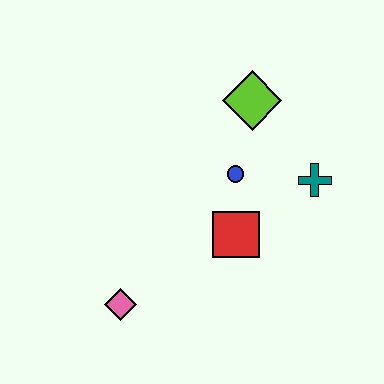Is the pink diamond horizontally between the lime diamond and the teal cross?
No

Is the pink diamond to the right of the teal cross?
No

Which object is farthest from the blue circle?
The pink diamond is farthest from the blue circle.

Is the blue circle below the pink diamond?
No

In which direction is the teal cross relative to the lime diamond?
The teal cross is below the lime diamond.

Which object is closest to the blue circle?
The red square is closest to the blue circle.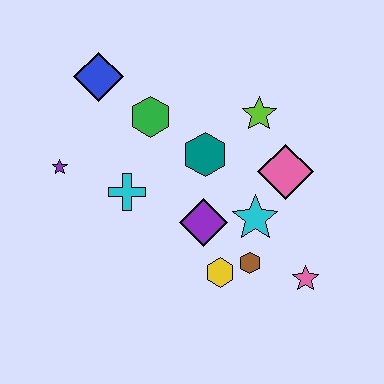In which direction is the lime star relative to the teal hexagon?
The lime star is to the right of the teal hexagon.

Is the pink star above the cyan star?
No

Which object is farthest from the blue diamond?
The pink star is farthest from the blue diamond.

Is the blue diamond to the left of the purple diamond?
Yes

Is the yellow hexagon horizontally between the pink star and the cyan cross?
Yes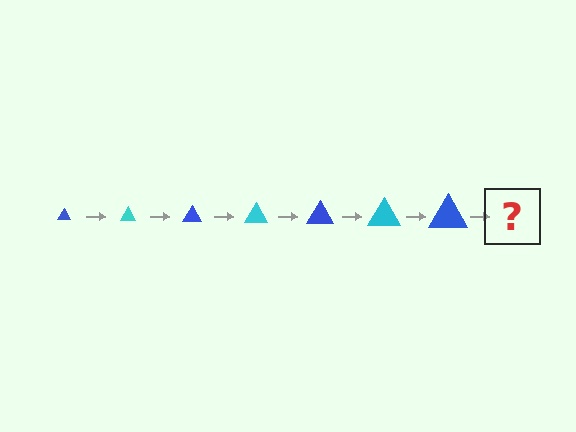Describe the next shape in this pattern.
It should be a cyan triangle, larger than the previous one.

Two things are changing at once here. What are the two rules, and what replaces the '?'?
The two rules are that the triangle grows larger each step and the color cycles through blue and cyan. The '?' should be a cyan triangle, larger than the previous one.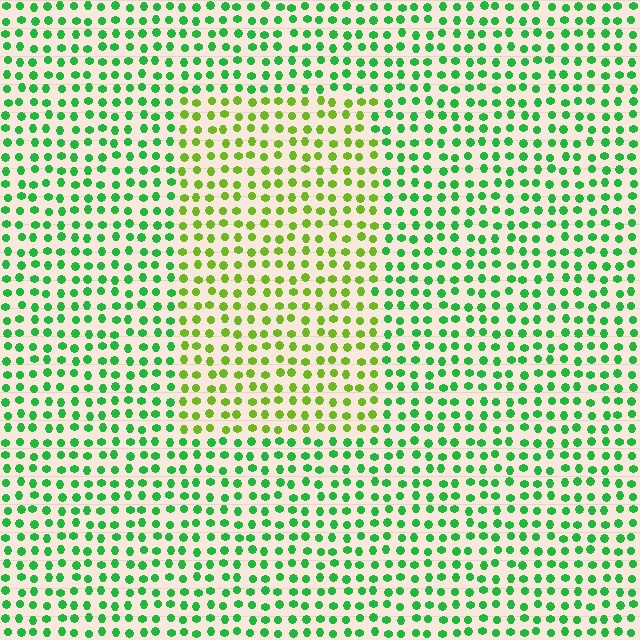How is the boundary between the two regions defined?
The boundary is defined purely by a slight shift in hue (about 42 degrees). Spacing, size, and orientation are identical on both sides.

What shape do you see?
I see a rectangle.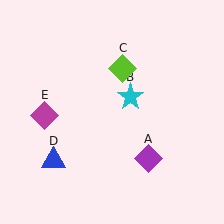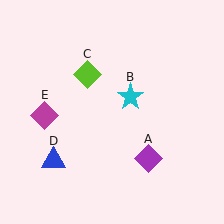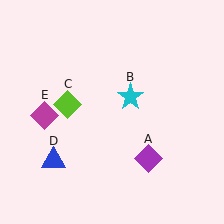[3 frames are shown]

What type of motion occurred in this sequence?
The lime diamond (object C) rotated counterclockwise around the center of the scene.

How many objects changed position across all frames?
1 object changed position: lime diamond (object C).